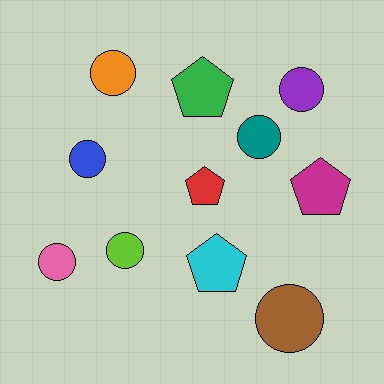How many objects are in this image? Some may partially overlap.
There are 11 objects.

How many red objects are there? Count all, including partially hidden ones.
There is 1 red object.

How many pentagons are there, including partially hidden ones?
There are 4 pentagons.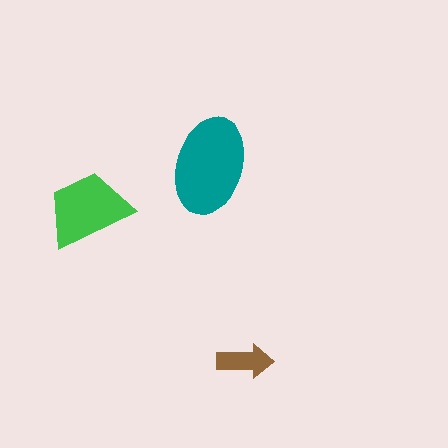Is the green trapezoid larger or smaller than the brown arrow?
Larger.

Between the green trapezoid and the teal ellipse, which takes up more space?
The teal ellipse.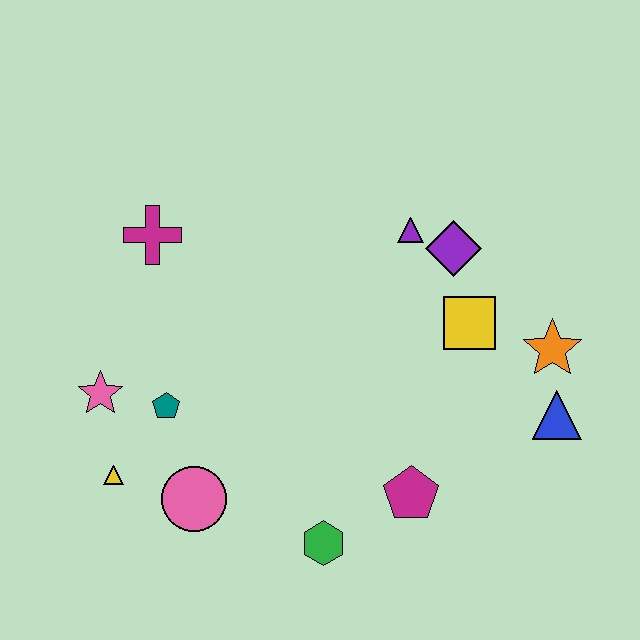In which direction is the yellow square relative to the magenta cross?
The yellow square is to the right of the magenta cross.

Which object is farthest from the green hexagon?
The magenta cross is farthest from the green hexagon.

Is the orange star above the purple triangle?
No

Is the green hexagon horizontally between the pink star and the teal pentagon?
No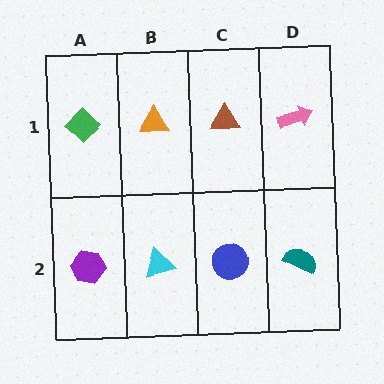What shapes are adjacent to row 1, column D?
A teal semicircle (row 2, column D), a brown triangle (row 1, column C).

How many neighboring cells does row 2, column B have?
3.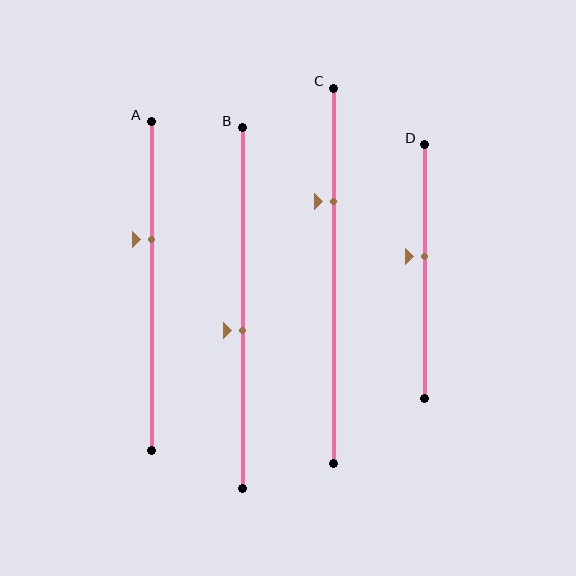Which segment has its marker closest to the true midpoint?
Segment D has its marker closest to the true midpoint.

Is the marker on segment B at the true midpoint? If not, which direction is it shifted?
No, the marker on segment B is shifted downward by about 6% of the segment length.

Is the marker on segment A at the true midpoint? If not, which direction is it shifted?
No, the marker on segment A is shifted upward by about 14% of the segment length.